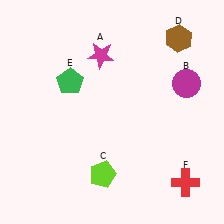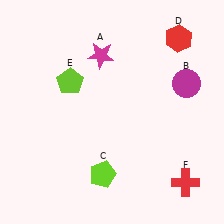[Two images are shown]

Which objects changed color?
D changed from brown to red. E changed from green to lime.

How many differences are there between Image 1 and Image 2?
There are 2 differences between the two images.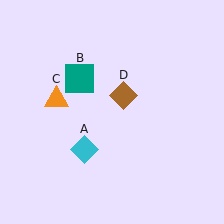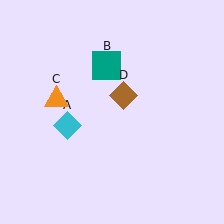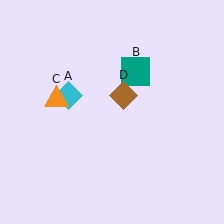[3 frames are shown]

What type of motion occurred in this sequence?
The cyan diamond (object A), teal square (object B) rotated clockwise around the center of the scene.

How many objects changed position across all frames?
2 objects changed position: cyan diamond (object A), teal square (object B).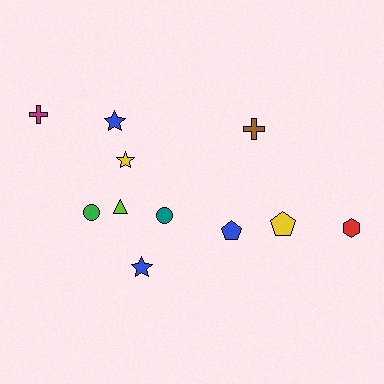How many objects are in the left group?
There are 7 objects.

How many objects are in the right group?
There are 4 objects.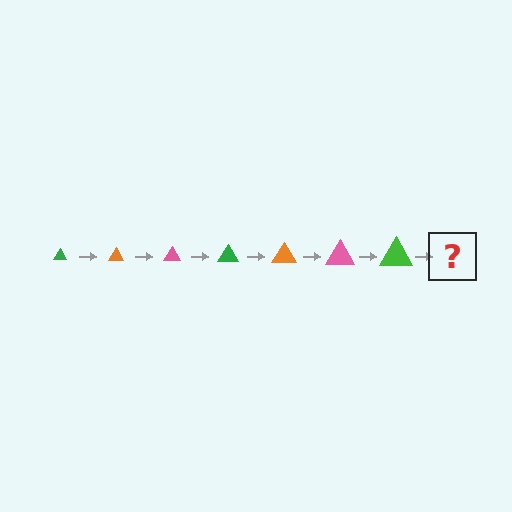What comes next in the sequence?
The next element should be an orange triangle, larger than the previous one.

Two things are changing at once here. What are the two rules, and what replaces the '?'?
The two rules are that the triangle grows larger each step and the color cycles through green, orange, and pink. The '?' should be an orange triangle, larger than the previous one.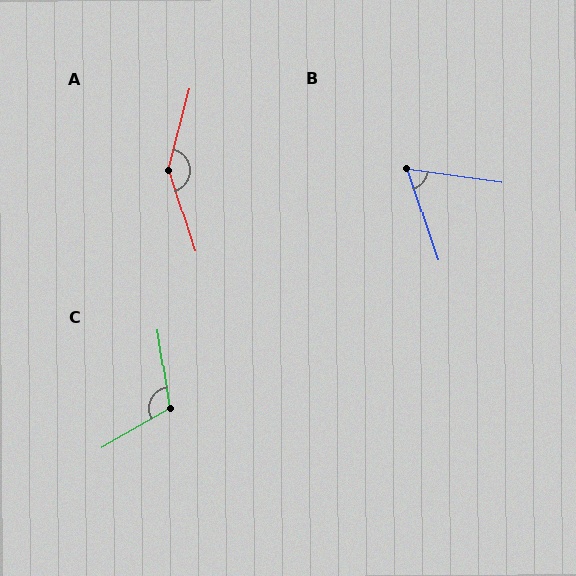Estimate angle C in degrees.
Approximately 111 degrees.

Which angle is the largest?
A, at approximately 148 degrees.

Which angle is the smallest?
B, at approximately 64 degrees.